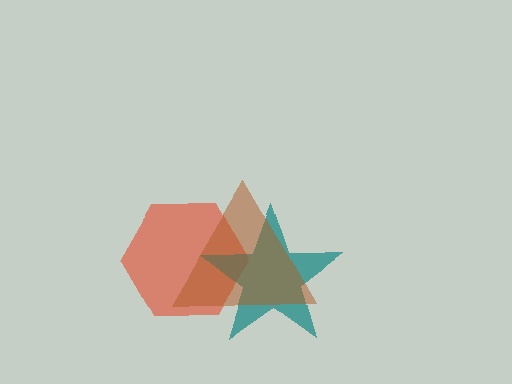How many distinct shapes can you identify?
There are 3 distinct shapes: a red hexagon, a teal star, a brown triangle.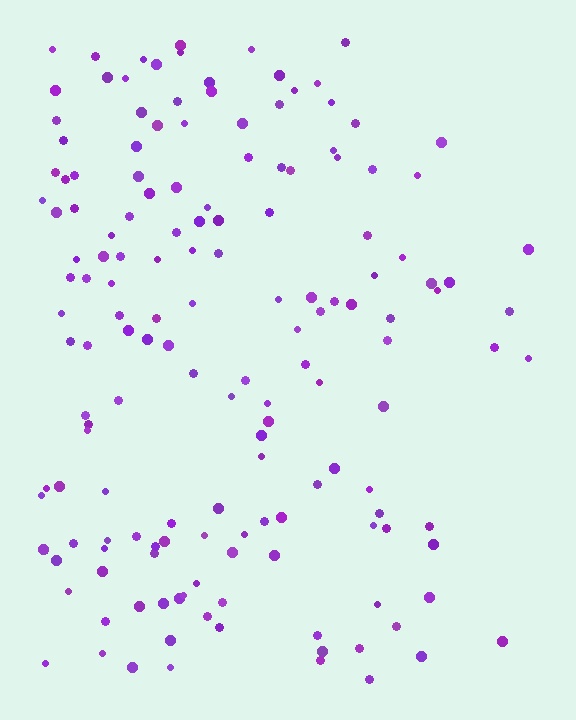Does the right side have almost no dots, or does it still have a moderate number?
Still a moderate number, just noticeably fewer than the left.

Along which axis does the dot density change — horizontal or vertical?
Horizontal.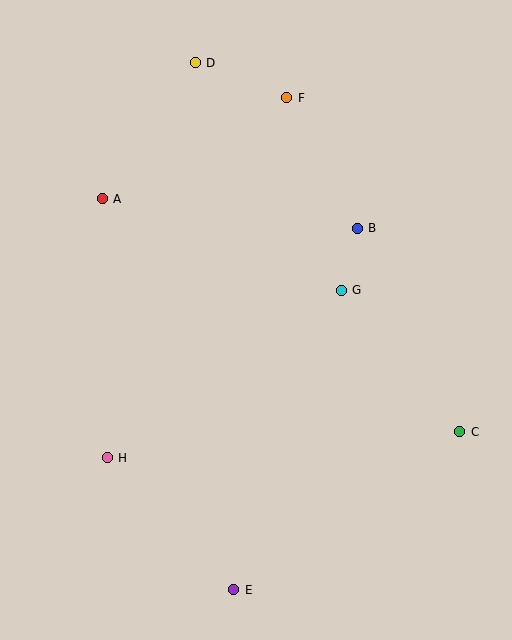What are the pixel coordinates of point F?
Point F is at (287, 98).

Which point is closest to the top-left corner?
Point D is closest to the top-left corner.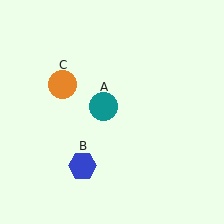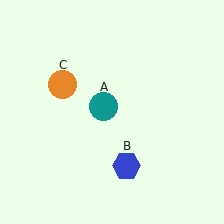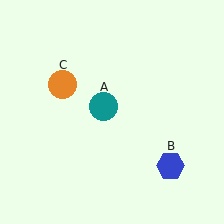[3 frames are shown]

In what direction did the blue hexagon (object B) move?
The blue hexagon (object B) moved right.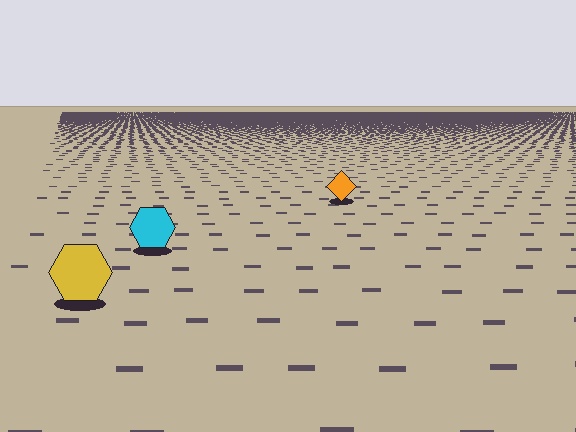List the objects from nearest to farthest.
From nearest to farthest: the yellow hexagon, the cyan hexagon, the orange diamond.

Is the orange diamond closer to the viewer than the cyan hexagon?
No. The cyan hexagon is closer — you can tell from the texture gradient: the ground texture is coarser near it.